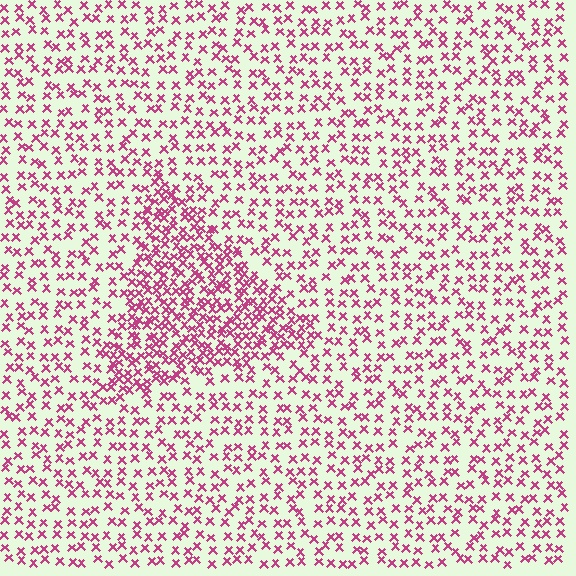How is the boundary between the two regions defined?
The boundary is defined by a change in element density (approximately 2.1x ratio). All elements are the same color, size, and shape.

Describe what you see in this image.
The image contains small magenta elements arranged at two different densities. A triangle-shaped region is visible where the elements are more densely packed than the surrounding area.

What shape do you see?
I see a triangle.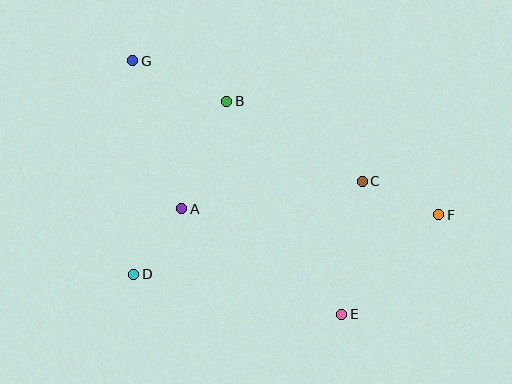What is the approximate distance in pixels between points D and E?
The distance between D and E is approximately 212 pixels.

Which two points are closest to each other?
Points A and D are closest to each other.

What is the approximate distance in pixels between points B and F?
The distance between B and F is approximately 241 pixels.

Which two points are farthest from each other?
Points F and G are farthest from each other.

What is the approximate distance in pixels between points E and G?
The distance between E and G is approximately 328 pixels.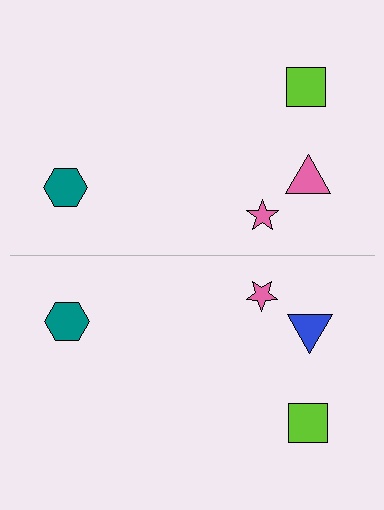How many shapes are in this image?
There are 8 shapes in this image.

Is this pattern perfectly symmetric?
No, the pattern is not perfectly symmetric. The blue triangle on the bottom side breaks the symmetry — its mirror counterpart is pink.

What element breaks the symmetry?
The blue triangle on the bottom side breaks the symmetry — its mirror counterpart is pink.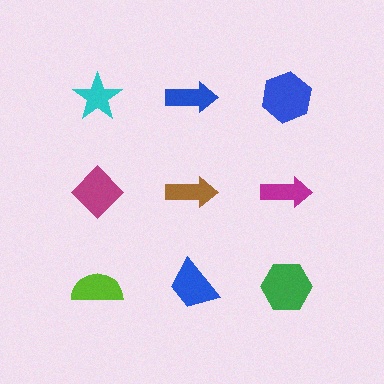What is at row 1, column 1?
A cyan star.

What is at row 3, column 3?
A green hexagon.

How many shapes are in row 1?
3 shapes.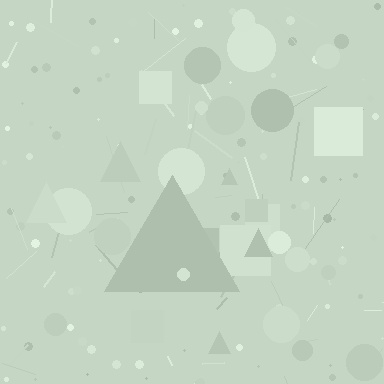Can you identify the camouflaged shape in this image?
The camouflaged shape is a triangle.